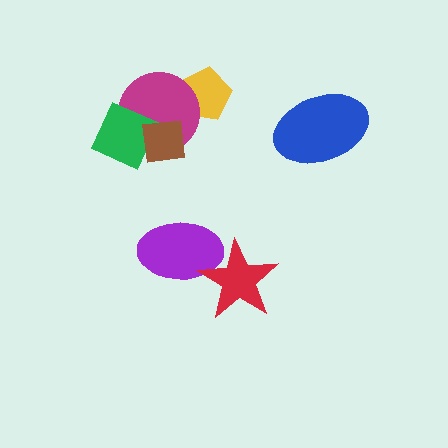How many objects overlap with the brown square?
2 objects overlap with the brown square.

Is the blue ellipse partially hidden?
No, no other shape covers it.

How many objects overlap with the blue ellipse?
0 objects overlap with the blue ellipse.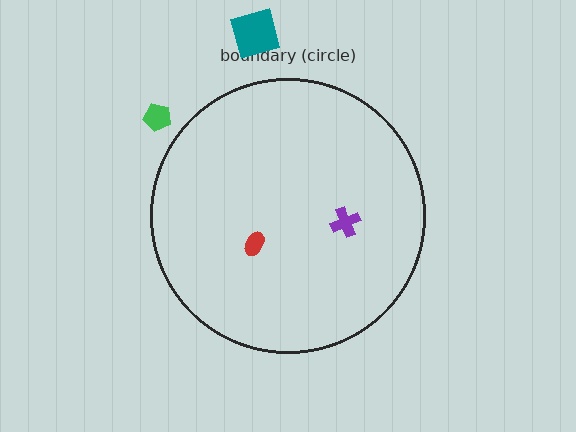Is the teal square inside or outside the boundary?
Outside.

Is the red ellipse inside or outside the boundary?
Inside.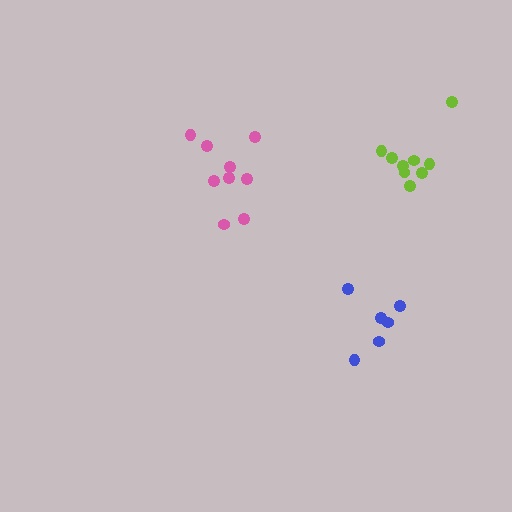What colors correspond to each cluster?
The clusters are colored: pink, blue, lime.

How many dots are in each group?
Group 1: 9 dots, Group 2: 6 dots, Group 3: 9 dots (24 total).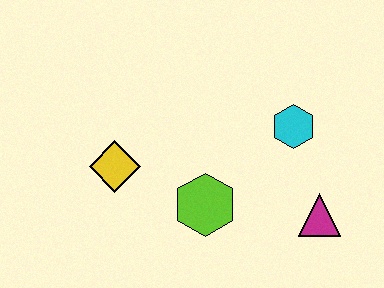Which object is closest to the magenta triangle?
The cyan hexagon is closest to the magenta triangle.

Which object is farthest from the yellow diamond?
The magenta triangle is farthest from the yellow diamond.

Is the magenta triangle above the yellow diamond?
No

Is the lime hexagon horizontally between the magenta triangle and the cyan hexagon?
No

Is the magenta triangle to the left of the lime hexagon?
No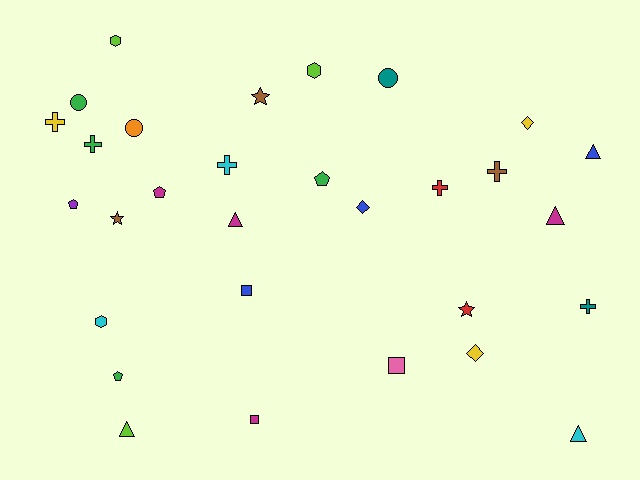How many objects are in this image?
There are 30 objects.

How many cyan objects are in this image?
There are 3 cyan objects.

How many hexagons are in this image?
There are 3 hexagons.